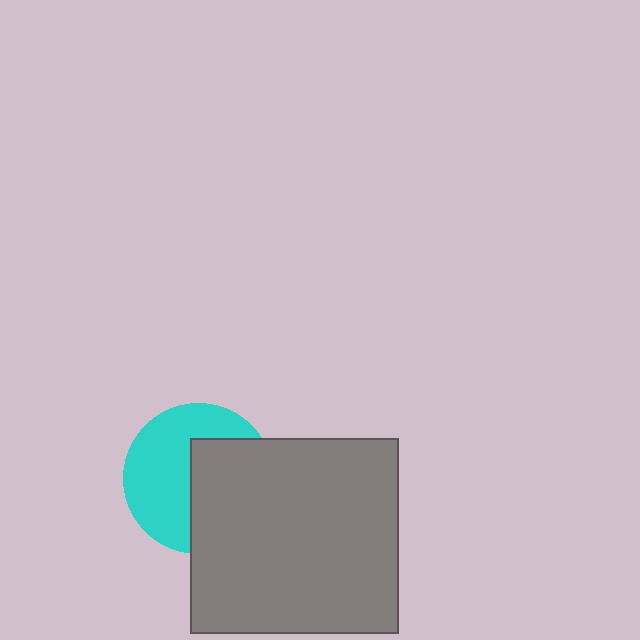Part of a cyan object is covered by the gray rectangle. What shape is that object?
It is a circle.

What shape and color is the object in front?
The object in front is a gray rectangle.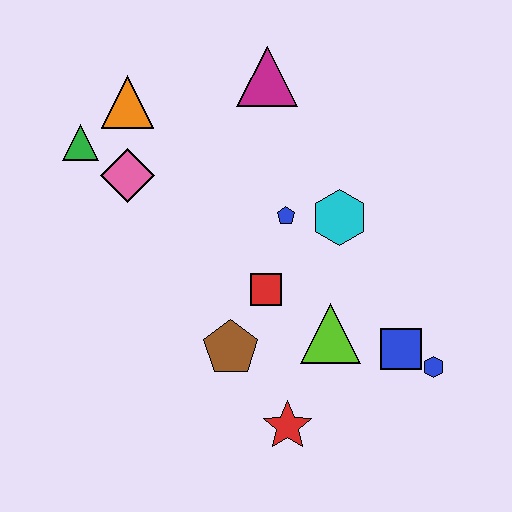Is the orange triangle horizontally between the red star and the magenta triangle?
No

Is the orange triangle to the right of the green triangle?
Yes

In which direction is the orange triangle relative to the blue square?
The orange triangle is to the left of the blue square.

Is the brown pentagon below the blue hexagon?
No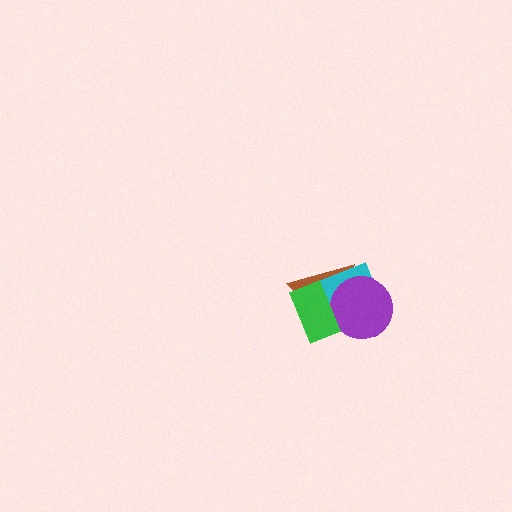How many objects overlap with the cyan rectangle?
3 objects overlap with the cyan rectangle.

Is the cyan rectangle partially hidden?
Yes, it is partially covered by another shape.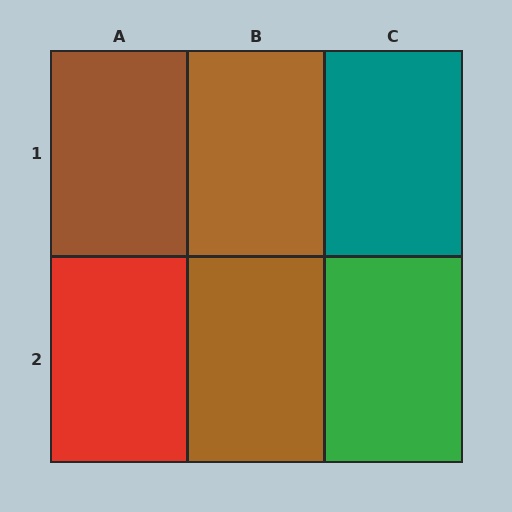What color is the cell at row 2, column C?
Green.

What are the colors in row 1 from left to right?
Brown, brown, teal.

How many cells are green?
1 cell is green.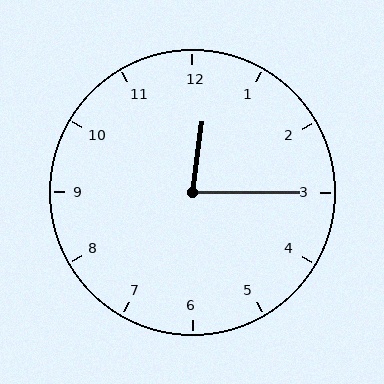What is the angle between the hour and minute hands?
Approximately 82 degrees.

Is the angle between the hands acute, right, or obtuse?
It is acute.